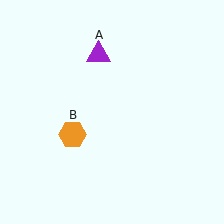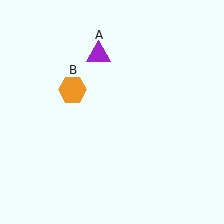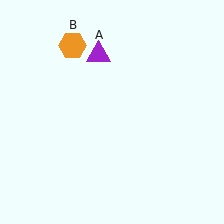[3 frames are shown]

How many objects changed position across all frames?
1 object changed position: orange hexagon (object B).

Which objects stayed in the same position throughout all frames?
Purple triangle (object A) remained stationary.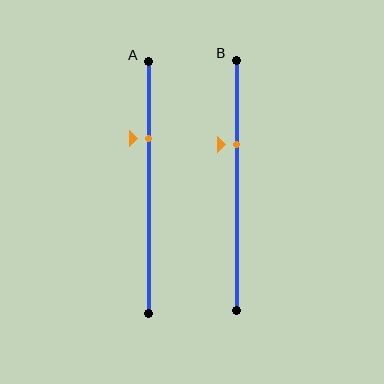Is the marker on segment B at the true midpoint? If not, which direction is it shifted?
No, the marker on segment B is shifted upward by about 16% of the segment length.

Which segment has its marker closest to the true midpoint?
Segment B has its marker closest to the true midpoint.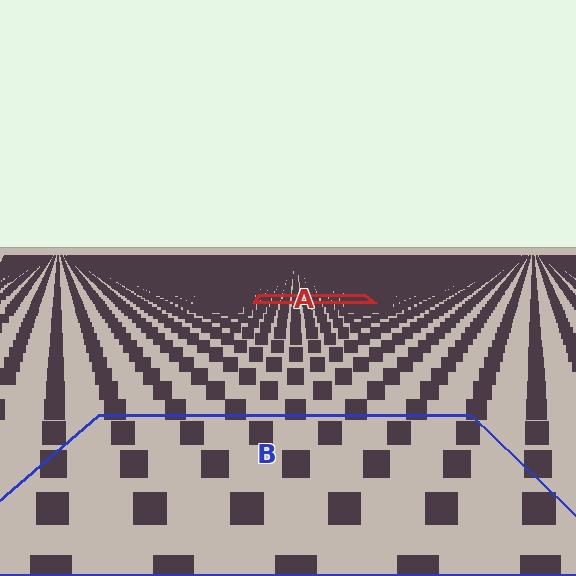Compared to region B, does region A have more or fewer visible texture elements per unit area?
Region A has more texture elements per unit area — they are packed more densely because it is farther away.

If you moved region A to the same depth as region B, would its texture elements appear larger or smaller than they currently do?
They would appear larger. At a closer depth, the same texture elements are projected at a bigger on-screen size.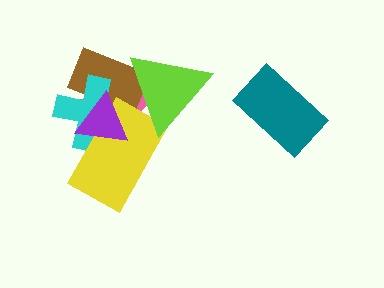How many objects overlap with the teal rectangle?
0 objects overlap with the teal rectangle.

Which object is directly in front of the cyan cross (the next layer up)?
The yellow rectangle is directly in front of the cyan cross.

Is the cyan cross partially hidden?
Yes, it is partially covered by another shape.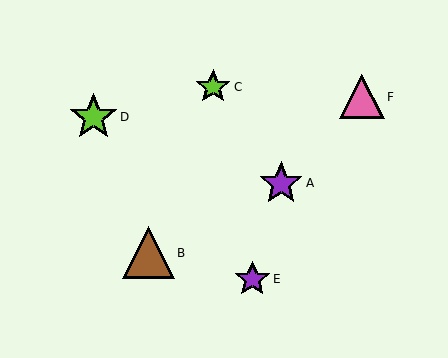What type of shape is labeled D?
Shape D is a lime star.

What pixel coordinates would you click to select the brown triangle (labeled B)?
Click at (148, 253) to select the brown triangle B.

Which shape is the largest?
The brown triangle (labeled B) is the largest.